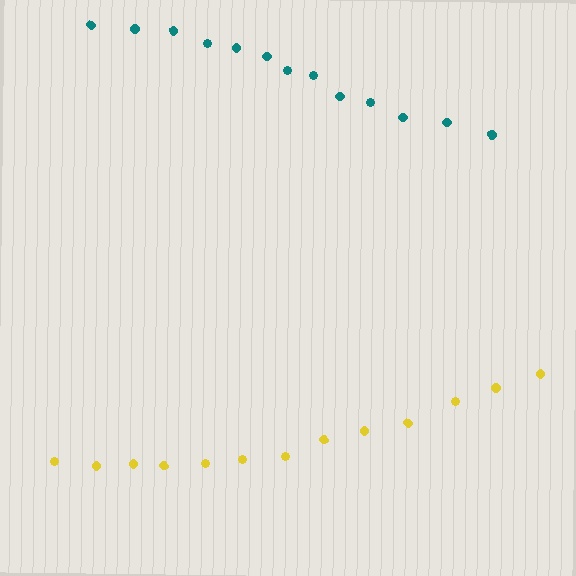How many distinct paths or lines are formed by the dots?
There are 2 distinct paths.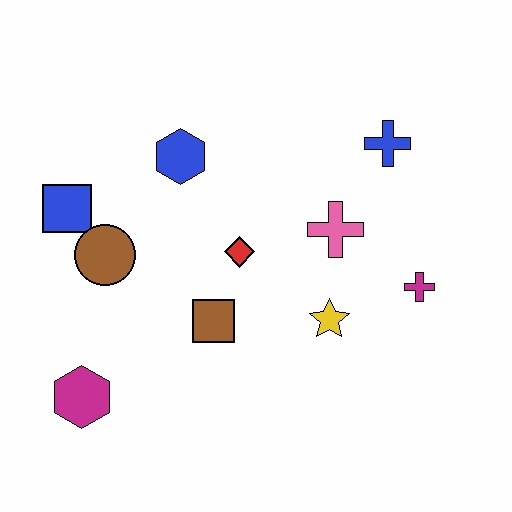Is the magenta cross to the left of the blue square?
No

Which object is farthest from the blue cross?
The magenta hexagon is farthest from the blue cross.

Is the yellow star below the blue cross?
Yes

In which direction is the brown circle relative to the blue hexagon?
The brown circle is below the blue hexagon.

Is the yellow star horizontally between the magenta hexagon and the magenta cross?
Yes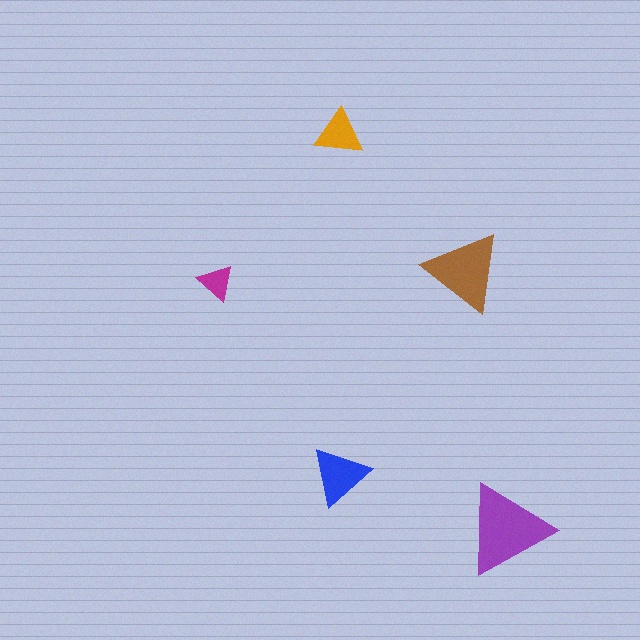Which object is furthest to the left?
The magenta triangle is leftmost.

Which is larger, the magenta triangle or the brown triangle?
The brown one.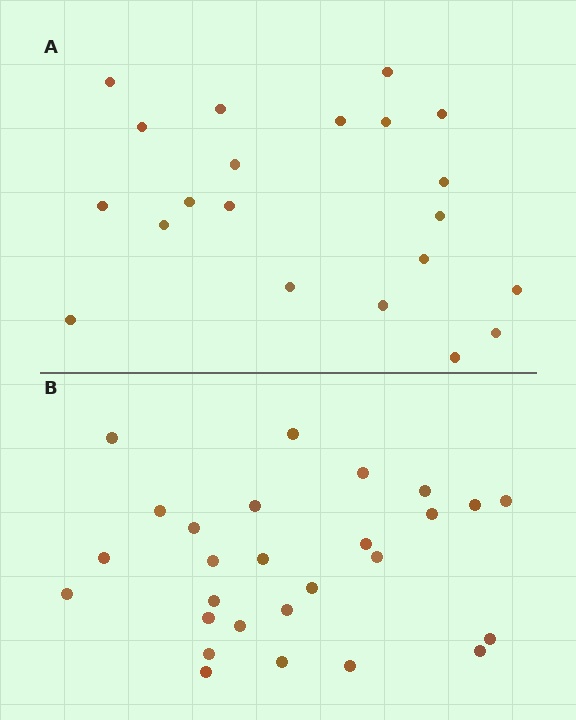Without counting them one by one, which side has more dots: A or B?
Region B (the bottom region) has more dots.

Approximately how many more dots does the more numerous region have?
Region B has about 6 more dots than region A.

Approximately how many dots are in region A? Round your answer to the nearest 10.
About 20 dots. (The exact count is 21, which rounds to 20.)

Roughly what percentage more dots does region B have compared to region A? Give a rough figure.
About 30% more.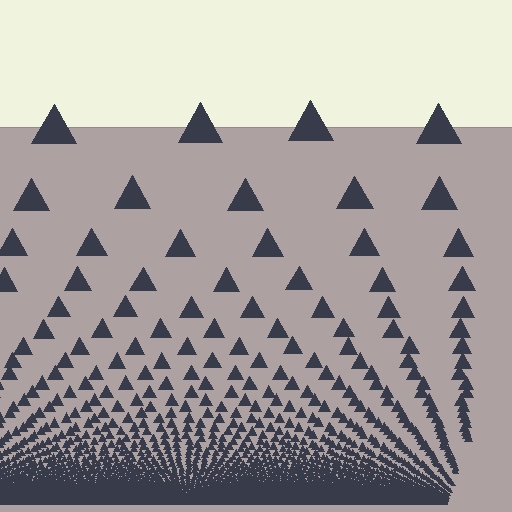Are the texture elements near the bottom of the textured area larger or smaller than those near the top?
Smaller. The gradient is inverted — elements near the bottom are smaller and denser.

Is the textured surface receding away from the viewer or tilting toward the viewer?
The surface appears to tilt toward the viewer. Texture elements get larger and sparser toward the top.